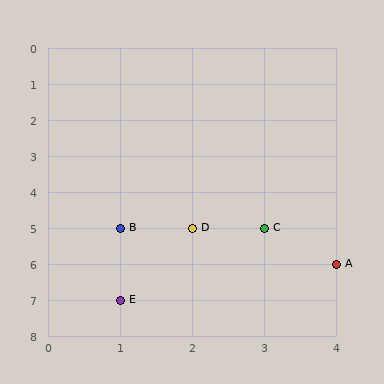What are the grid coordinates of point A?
Point A is at grid coordinates (4, 6).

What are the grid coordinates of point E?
Point E is at grid coordinates (1, 7).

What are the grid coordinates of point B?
Point B is at grid coordinates (1, 5).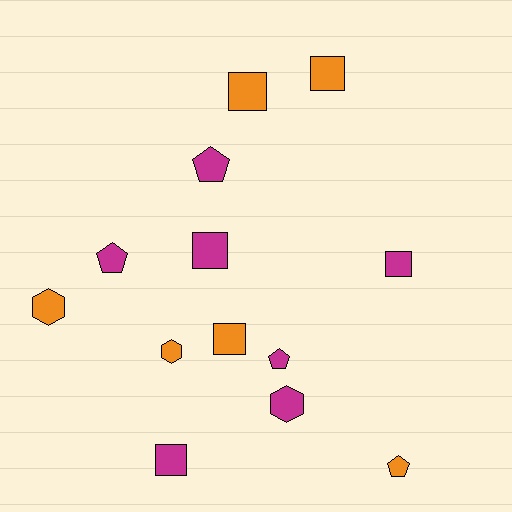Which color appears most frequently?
Magenta, with 7 objects.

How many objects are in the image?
There are 13 objects.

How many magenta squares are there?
There are 3 magenta squares.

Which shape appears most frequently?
Square, with 6 objects.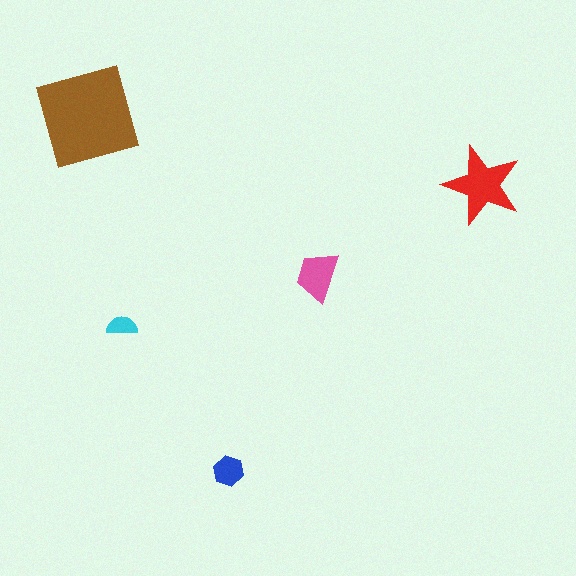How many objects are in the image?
There are 5 objects in the image.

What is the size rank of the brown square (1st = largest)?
1st.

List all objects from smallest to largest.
The cyan semicircle, the blue hexagon, the pink trapezoid, the red star, the brown square.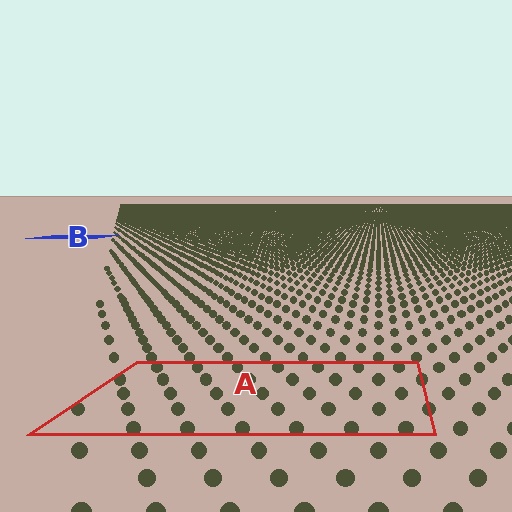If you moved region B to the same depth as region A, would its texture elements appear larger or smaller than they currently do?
They would appear larger. At a closer depth, the same texture elements are projected at a bigger on-screen size.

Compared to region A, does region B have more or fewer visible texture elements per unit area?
Region B has more texture elements per unit area — they are packed more densely because it is farther away.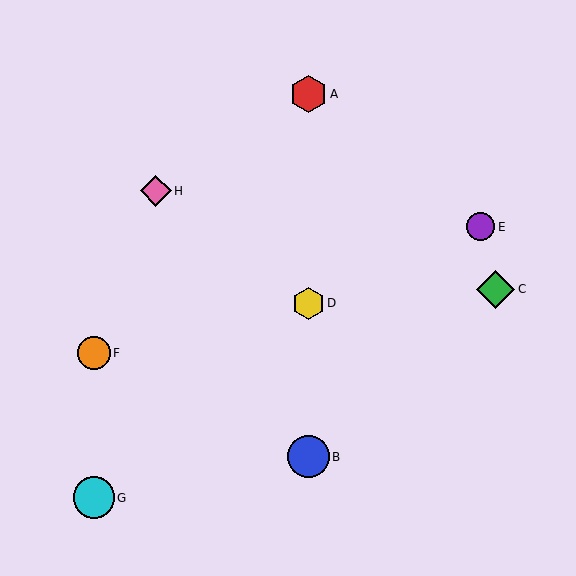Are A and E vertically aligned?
No, A is at x≈309 and E is at x≈481.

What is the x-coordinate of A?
Object A is at x≈309.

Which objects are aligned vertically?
Objects A, B, D are aligned vertically.